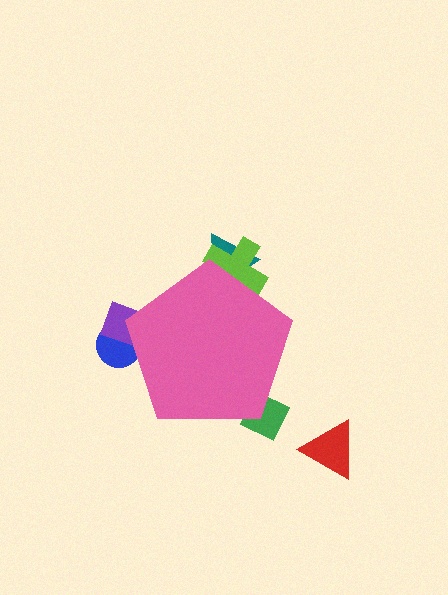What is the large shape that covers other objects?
A pink pentagon.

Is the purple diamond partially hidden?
Yes, the purple diamond is partially hidden behind the pink pentagon.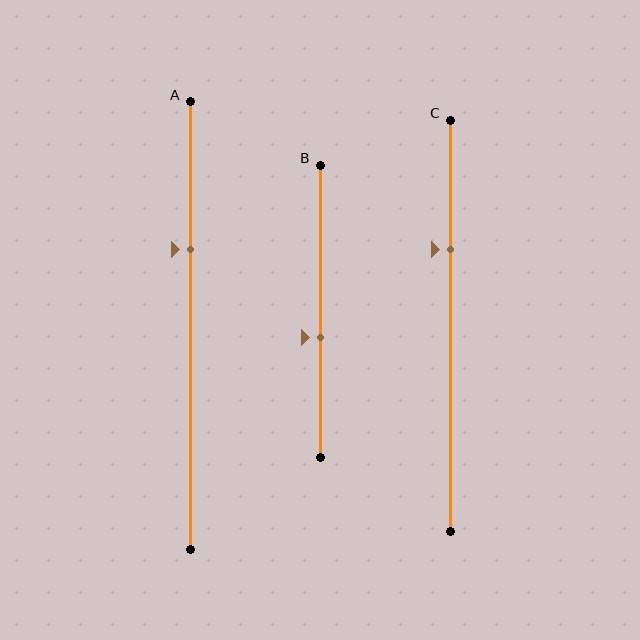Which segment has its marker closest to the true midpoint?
Segment B has its marker closest to the true midpoint.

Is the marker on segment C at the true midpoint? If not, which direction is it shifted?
No, the marker on segment C is shifted upward by about 19% of the segment length.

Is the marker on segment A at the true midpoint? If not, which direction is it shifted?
No, the marker on segment A is shifted upward by about 17% of the segment length.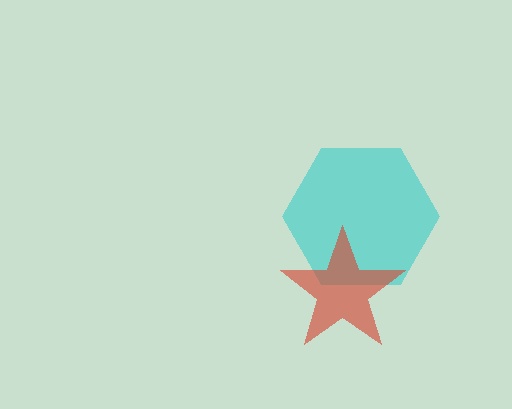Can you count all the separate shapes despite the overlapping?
Yes, there are 2 separate shapes.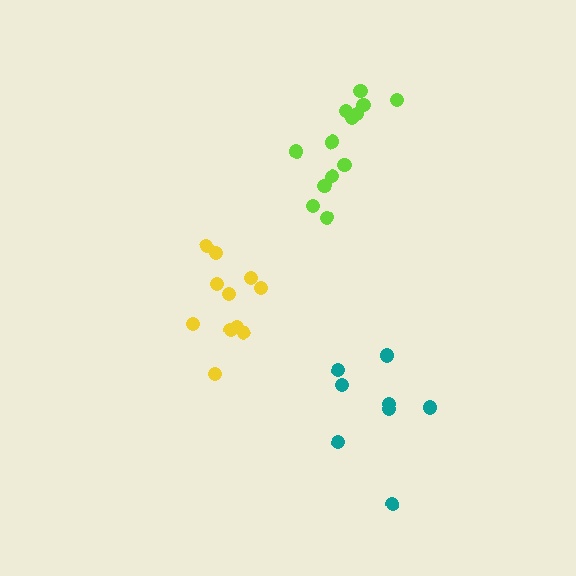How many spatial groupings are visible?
There are 3 spatial groupings.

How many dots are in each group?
Group 1: 11 dots, Group 2: 13 dots, Group 3: 8 dots (32 total).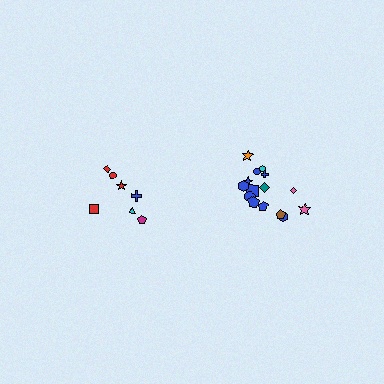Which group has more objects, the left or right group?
The right group.